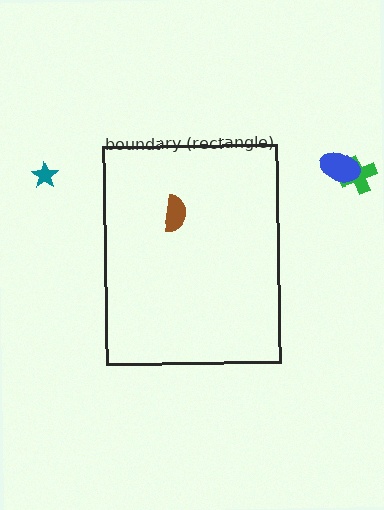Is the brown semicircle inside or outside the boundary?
Inside.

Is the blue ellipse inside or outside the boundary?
Outside.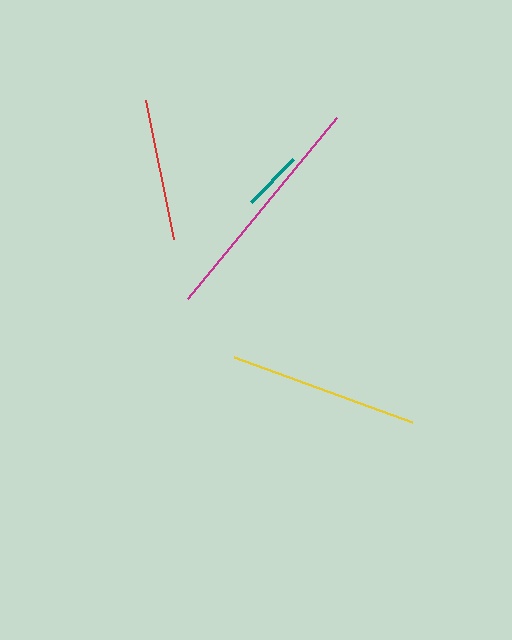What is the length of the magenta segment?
The magenta segment is approximately 235 pixels long.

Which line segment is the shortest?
The teal line is the shortest at approximately 60 pixels.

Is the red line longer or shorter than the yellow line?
The yellow line is longer than the red line.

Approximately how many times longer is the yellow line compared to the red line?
The yellow line is approximately 1.3 times the length of the red line.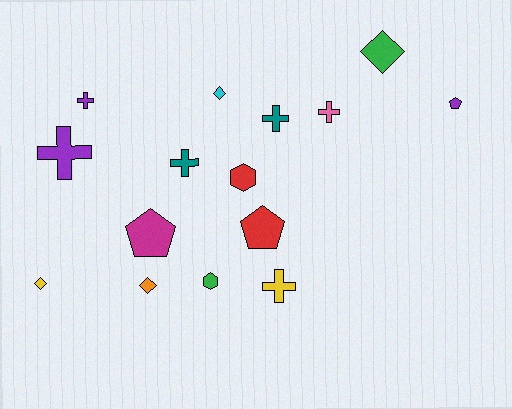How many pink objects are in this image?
There is 1 pink object.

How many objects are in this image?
There are 15 objects.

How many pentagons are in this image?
There are 3 pentagons.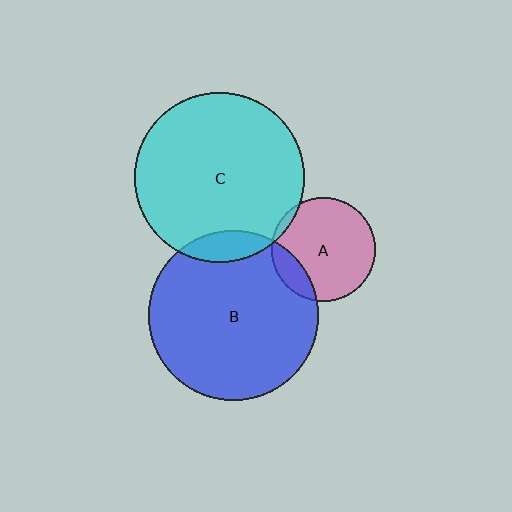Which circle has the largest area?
Circle C (cyan).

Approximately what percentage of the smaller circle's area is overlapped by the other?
Approximately 10%.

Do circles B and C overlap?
Yes.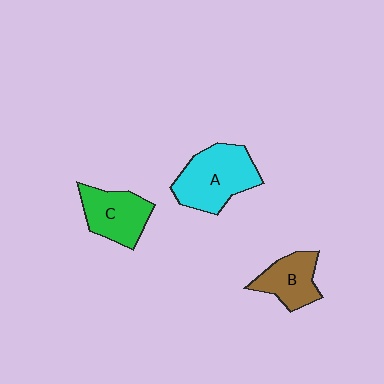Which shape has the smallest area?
Shape B (brown).